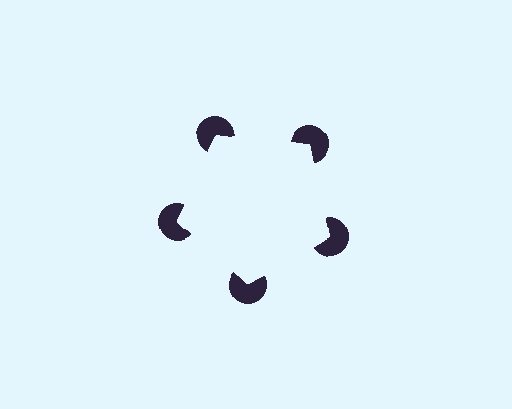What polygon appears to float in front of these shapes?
An illusory pentagon — its edges are inferred from the aligned wedge cuts in the pac-man discs, not physically drawn.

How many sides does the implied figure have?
5 sides.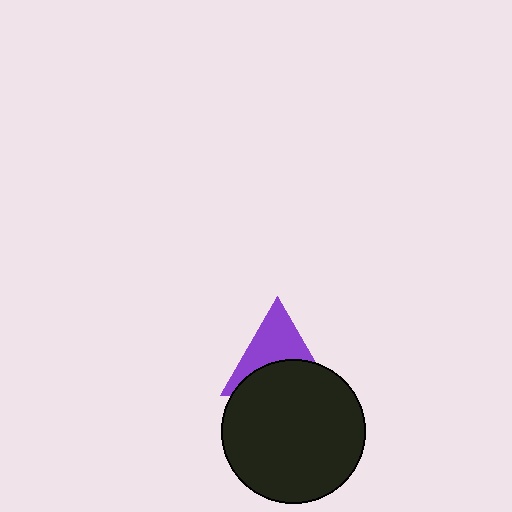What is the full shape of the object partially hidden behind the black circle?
The partially hidden object is a purple triangle.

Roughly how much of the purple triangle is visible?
About half of it is visible (roughly 52%).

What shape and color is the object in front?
The object in front is a black circle.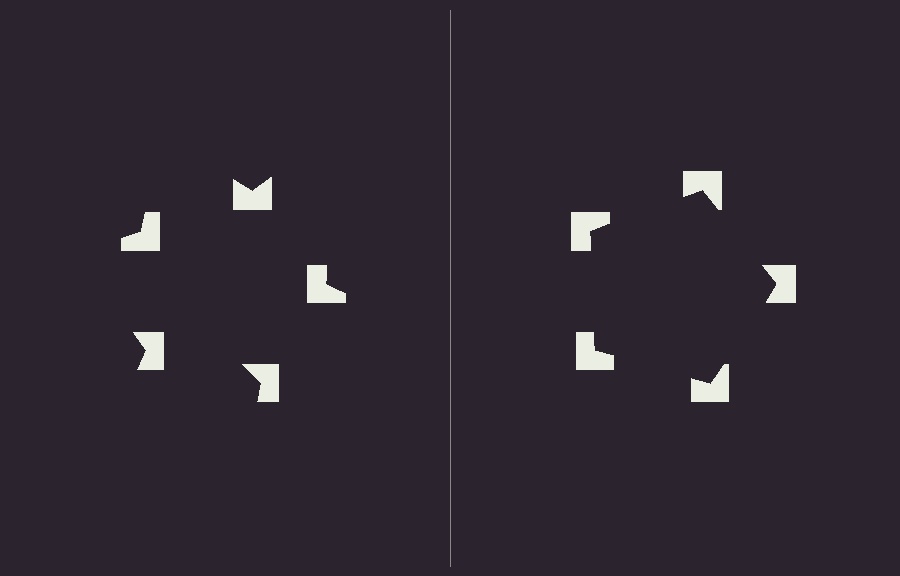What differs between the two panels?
The notched squares are positioned identically on both sides; only the wedge orientations differ. On the right they align to a pentagon; on the left they are misaligned.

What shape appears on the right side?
An illusory pentagon.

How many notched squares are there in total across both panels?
10 — 5 on each side.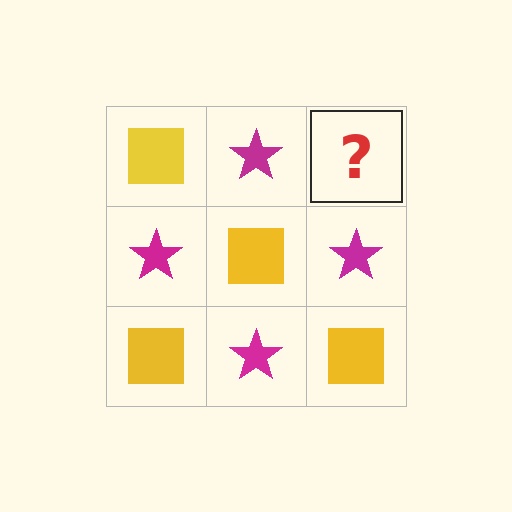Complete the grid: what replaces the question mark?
The question mark should be replaced with a yellow square.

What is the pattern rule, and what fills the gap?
The rule is that it alternates yellow square and magenta star in a checkerboard pattern. The gap should be filled with a yellow square.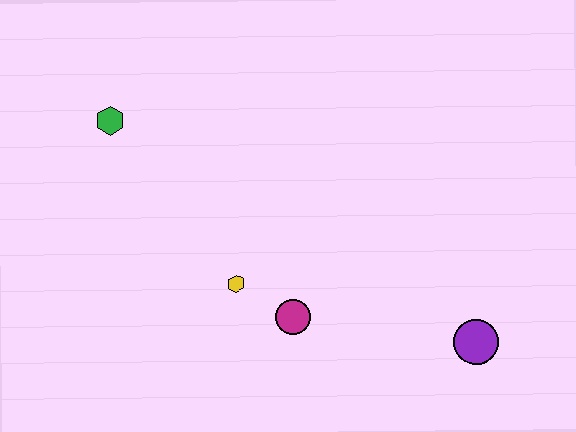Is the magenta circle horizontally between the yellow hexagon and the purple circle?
Yes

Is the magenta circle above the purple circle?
Yes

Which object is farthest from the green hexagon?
The purple circle is farthest from the green hexagon.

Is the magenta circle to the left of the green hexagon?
No